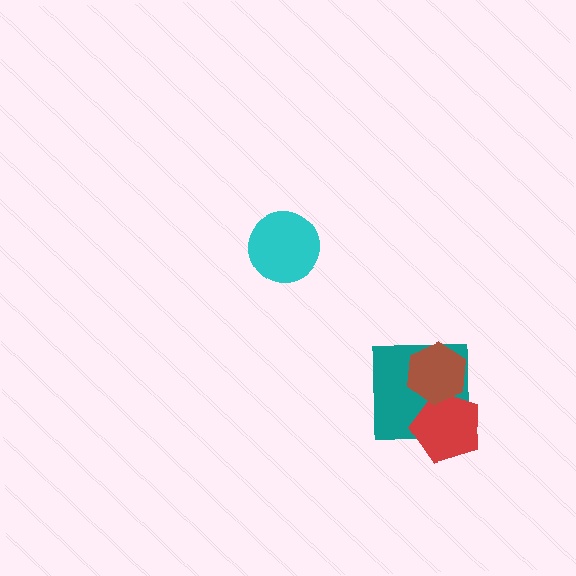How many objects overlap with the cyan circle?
0 objects overlap with the cyan circle.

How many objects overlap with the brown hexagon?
2 objects overlap with the brown hexagon.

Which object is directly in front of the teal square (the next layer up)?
The red pentagon is directly in front of the teal square.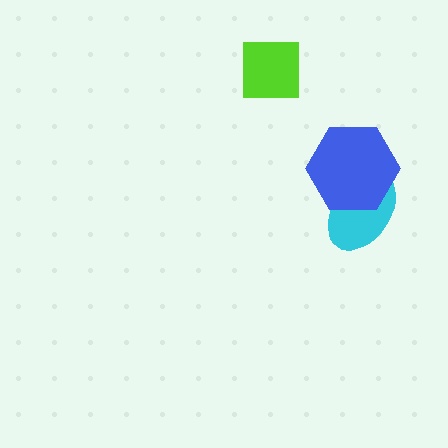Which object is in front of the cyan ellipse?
The blue hexagon is in front of the cyan ellipse.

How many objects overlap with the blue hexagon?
1 object overlaps with the blue hexagon.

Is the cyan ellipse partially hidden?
Yes, it is partially covered by another shape.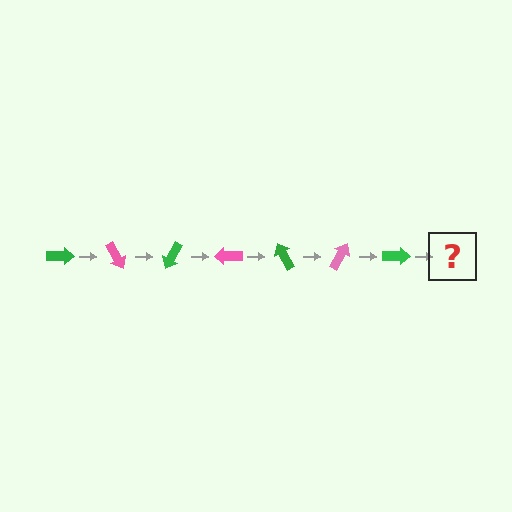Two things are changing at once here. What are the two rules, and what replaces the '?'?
The two rules are that it rotates 60 degrees each step and the color cycles through green and pink. The '?' should be a pink arrow, rotated 420 degrees from the start.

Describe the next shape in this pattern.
It should be a pink arrow, rotated 420 degrees from the start.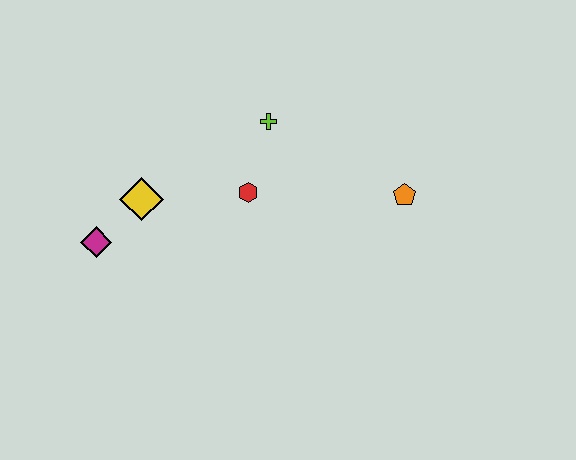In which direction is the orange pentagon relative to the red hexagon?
The orange pentagon is to the right of the red hexagon.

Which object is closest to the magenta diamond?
The yellow diamond is closest to the magenta diamond.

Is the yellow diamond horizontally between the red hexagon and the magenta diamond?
Yes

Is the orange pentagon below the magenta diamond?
No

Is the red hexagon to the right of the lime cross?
No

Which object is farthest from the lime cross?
The magenta diamond is farthest from the lime cross.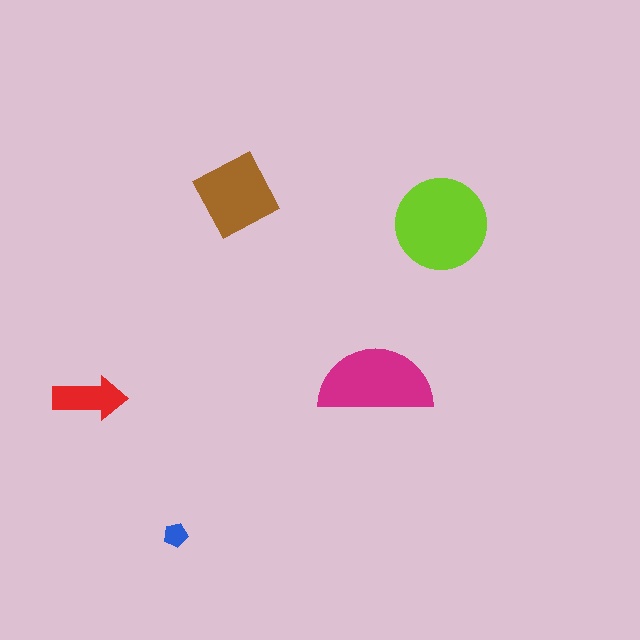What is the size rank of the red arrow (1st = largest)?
4th.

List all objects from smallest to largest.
The blue pentagon, the red arrow, the brown square, the magenta semicircle, the lime circle.